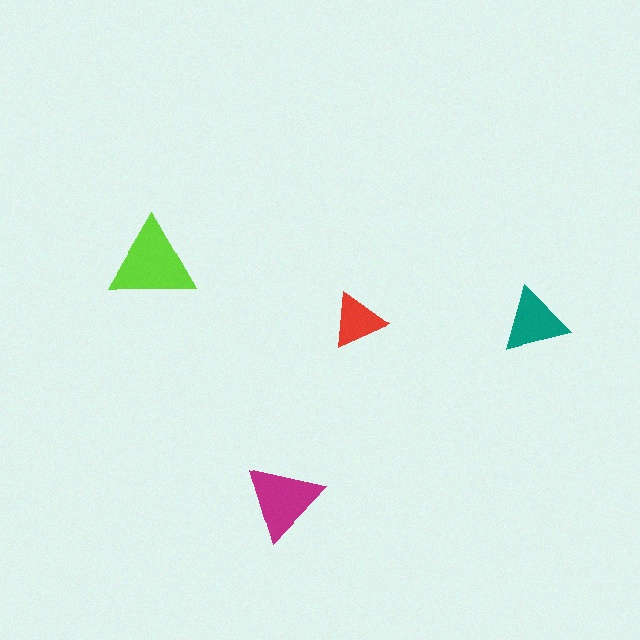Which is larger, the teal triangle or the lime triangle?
The lime one.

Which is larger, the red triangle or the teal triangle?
The teal one.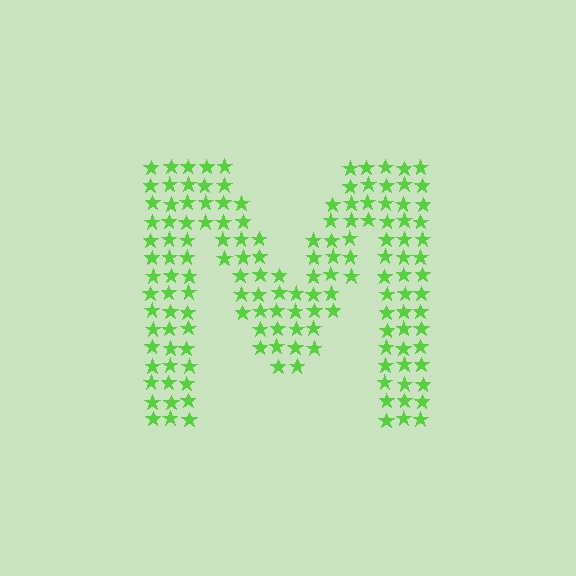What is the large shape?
The large shape is the letter M.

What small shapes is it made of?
It is made of small stars.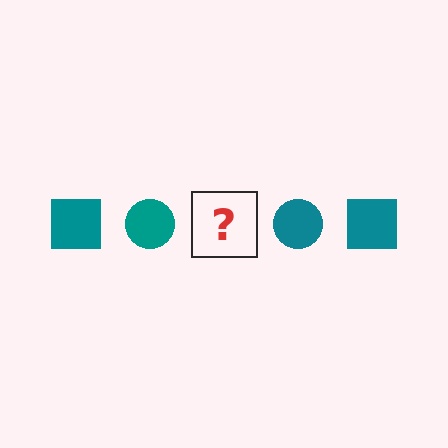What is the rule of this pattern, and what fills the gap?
The rule is that the pattern cycles through square, circle shapes in teal. The gap should be filled with a teal square.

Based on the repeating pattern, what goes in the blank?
The blank should be a teal square.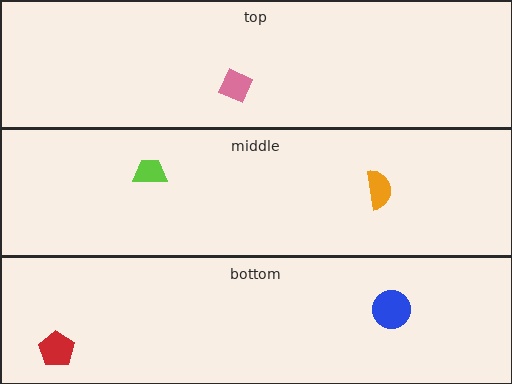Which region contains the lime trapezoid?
The middle region.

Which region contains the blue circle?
The bottom region.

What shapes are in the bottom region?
The red pentagon, the blue circle.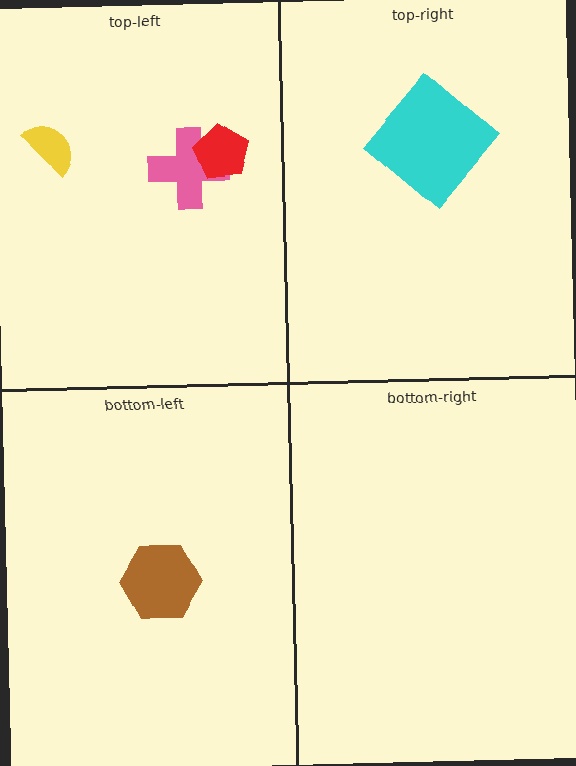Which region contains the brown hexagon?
The bottom-left region.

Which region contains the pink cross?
The top-left region.